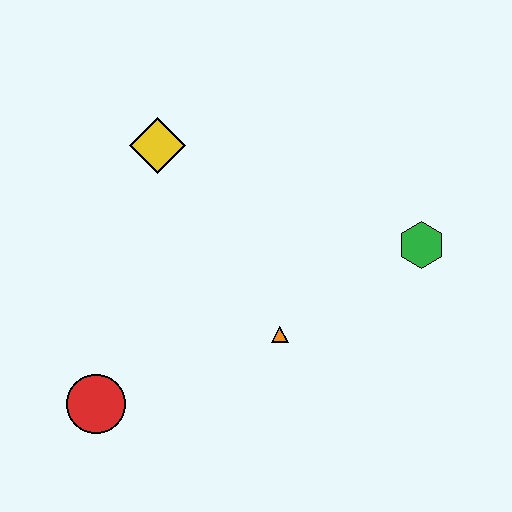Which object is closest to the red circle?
The orange triangle is closest to the red circle.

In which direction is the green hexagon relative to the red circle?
The green hexagon is to the right of the red circle.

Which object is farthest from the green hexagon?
The red circle is farthest from the green hexagon.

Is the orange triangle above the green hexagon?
No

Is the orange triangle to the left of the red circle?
No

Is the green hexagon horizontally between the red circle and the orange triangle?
No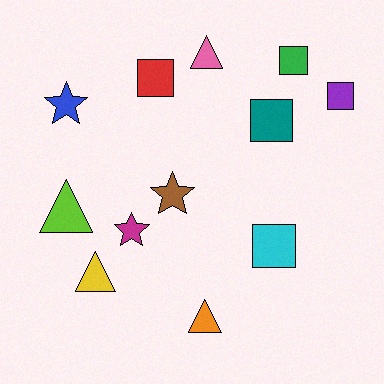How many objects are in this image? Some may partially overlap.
There are 12 objects.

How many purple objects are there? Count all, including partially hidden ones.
There is 1 purple object.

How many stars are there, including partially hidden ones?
There are 3 stars.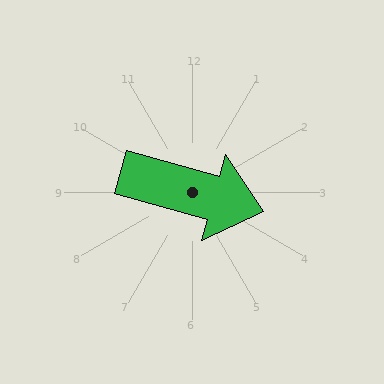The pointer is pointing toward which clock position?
Roughly 4 o'clock.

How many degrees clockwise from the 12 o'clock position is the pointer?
Approximately 105 degrees.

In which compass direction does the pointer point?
East.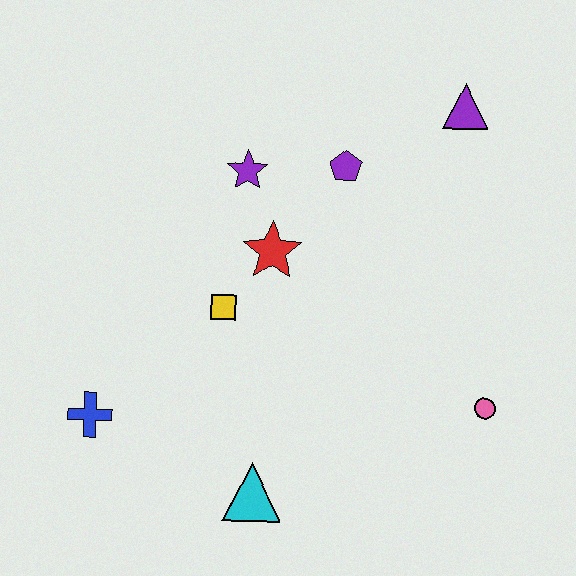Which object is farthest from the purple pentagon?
The blue cross is farthest from the purple pentagon.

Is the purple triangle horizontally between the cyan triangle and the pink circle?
Yes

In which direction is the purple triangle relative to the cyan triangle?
The purple triangle is above the cyan triangle.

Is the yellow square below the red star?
Yes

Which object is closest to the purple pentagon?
The purple star is closest to the purple pentagon.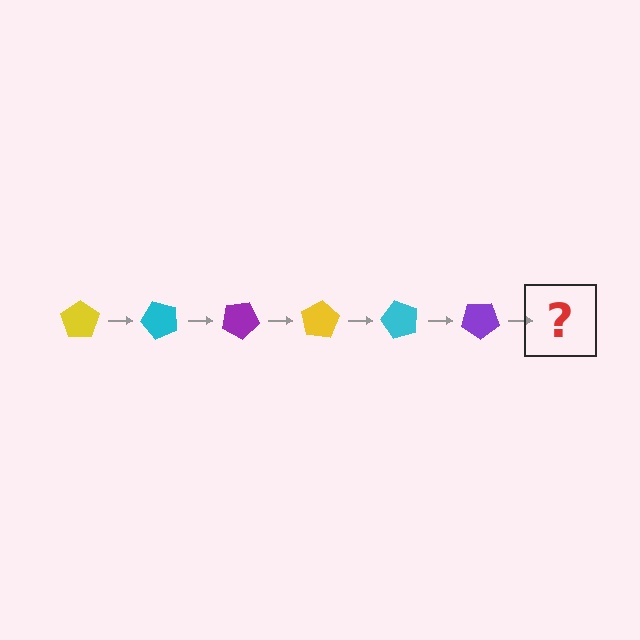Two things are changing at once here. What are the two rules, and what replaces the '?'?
The two rules are that it rotates 50 degrees each step and the color cycles through yellow, cyan, and purple. The '?' should be a yellow pentagon, rotated 300 degrees from the start.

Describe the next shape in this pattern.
It should be a yellow pentagon, rotated 300 degrees from the start.